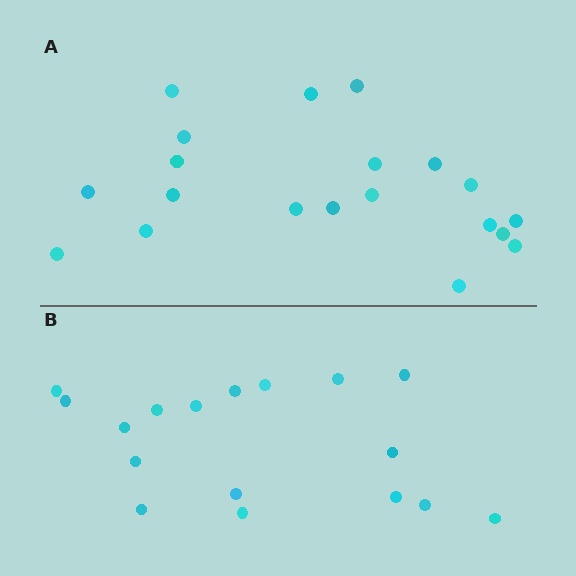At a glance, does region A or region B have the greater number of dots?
Region A (the top region) has more dots.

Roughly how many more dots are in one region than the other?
Region A has just a few more — roughly 2 or 3 more dots than region B.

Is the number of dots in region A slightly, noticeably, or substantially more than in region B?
Region A has only slightly more — the two regions are fairly close. The ratio is roughly 1.2 to 1.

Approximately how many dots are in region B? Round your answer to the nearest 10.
About 20 dots. (The exact count is 17, which rounds to 20.)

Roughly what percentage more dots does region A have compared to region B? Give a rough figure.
About 20% more.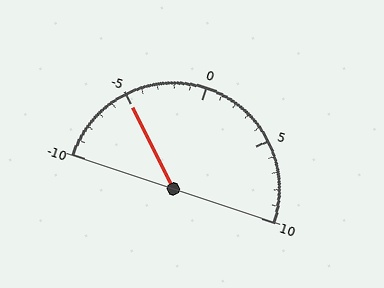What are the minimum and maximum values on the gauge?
The gauge ranges from -10 to 10.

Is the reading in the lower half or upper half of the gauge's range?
The reading is in the lower half of the range (-10 to 10).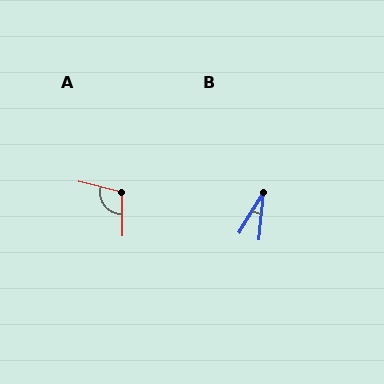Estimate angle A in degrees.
Approximately 104 degrees.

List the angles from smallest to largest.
B (25°), A (104°).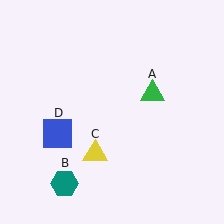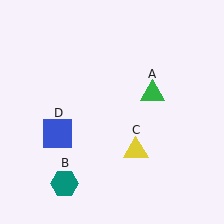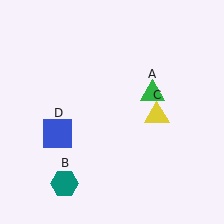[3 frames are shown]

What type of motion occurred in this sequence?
The yellow triangle (object C) rotated counterclockwise around the center of the scene.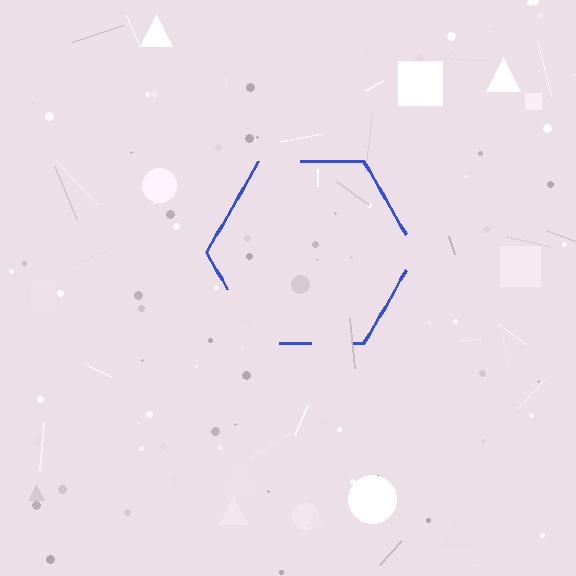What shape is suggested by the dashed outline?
The dashed outline suggests a hexagon.